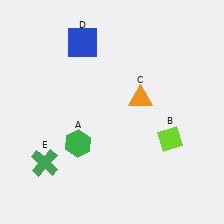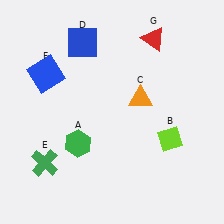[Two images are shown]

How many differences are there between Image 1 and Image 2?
There are 2 differences between the two images.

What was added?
A blue square (F), a red triangle (G) were added in Image 2.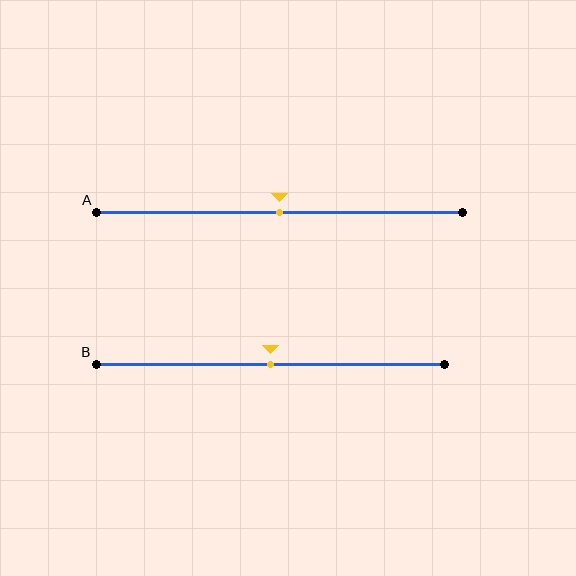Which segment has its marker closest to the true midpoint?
Segment A has its marker closest to the true midpoint.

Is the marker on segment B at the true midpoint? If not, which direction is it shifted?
Yes, the marker on segment B is at the true midpoint.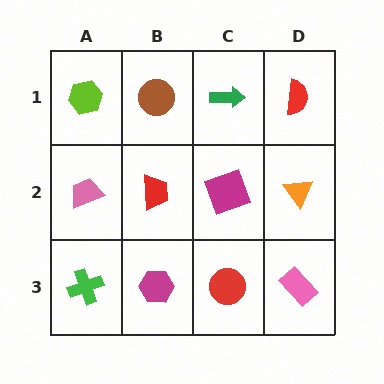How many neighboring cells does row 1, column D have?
2.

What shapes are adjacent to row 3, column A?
A pink trapezoid (row 2, column A), a magenta hexagon (row 3, column B).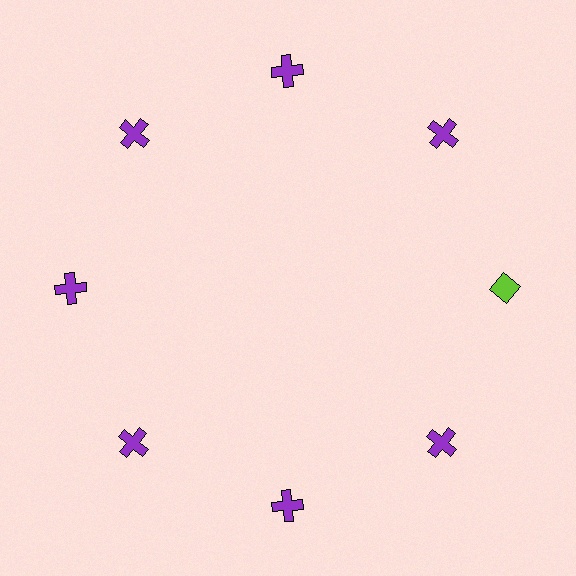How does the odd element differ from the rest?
It differs in both color (lime instead of purple) and shape (diamond instead of cross).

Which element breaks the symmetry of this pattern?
The lime diamond at roughly the 3 o'clock position breaks the symmetry. All other shapes are purple crosses.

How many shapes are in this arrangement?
There are 8 shapes arranged in a ring pattern.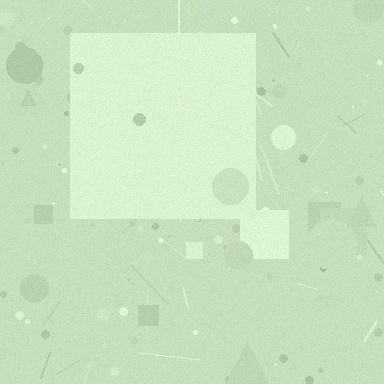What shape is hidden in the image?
A square is hidden in the image.